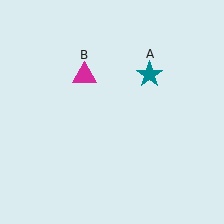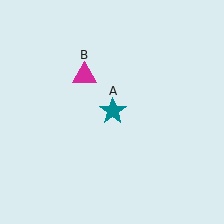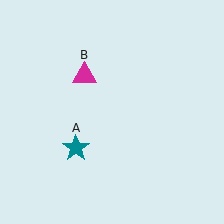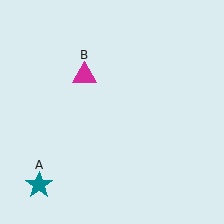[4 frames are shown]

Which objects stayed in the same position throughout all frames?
Magenta triangle (object B) remained stationary.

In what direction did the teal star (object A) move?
The teal star (object A) moved down and to the left.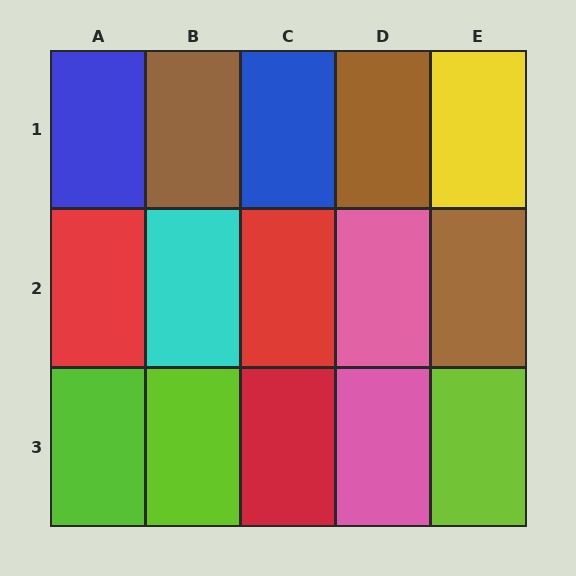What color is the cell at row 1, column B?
Brown.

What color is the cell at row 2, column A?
Red.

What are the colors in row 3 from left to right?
Lime, lime, red, pink, lime.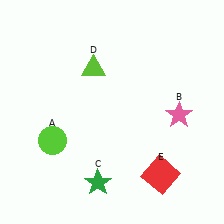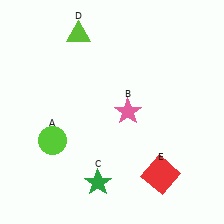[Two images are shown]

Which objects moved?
The objects that moved are: the pink star (B), the lime triangle (D).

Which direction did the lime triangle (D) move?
The lime triangle (D) moved up.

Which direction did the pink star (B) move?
The pink star (B) moved left.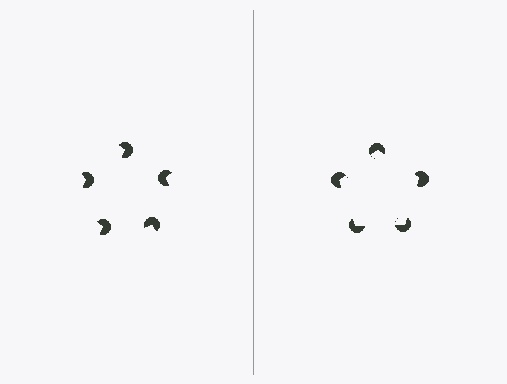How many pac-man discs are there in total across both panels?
10 — 5 on each side.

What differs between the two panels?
The pac-man discs are positioned identically on both sides; only the wedge orientations differ. On the right they align to a pentagon; on the left they are misaligned.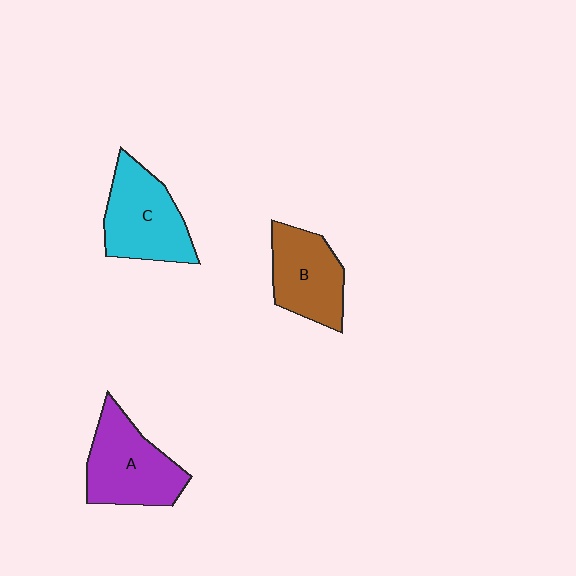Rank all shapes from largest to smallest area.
From largest to smallest: A (purple), C (cyan), B (brown).